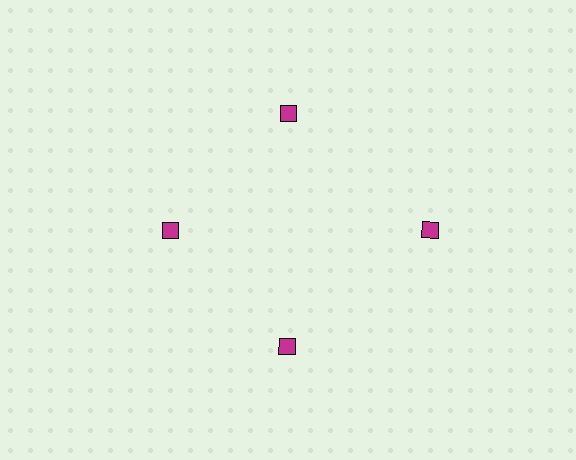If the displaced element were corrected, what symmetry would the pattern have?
It would have 4-fold rotational symmetry — the pattern would map onto itself every 90 degrees.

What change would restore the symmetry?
The symmetry would be restored by moving it inward, back onto the ring so that all 4 diamonds sit at equal angles and equal distance from the center.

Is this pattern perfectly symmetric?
No. The 4 magenta diamonds are arranged in a ring, but one element near the 3 o'clock position is pushed outward from the center, breaking the 4-fold rotational symmetry.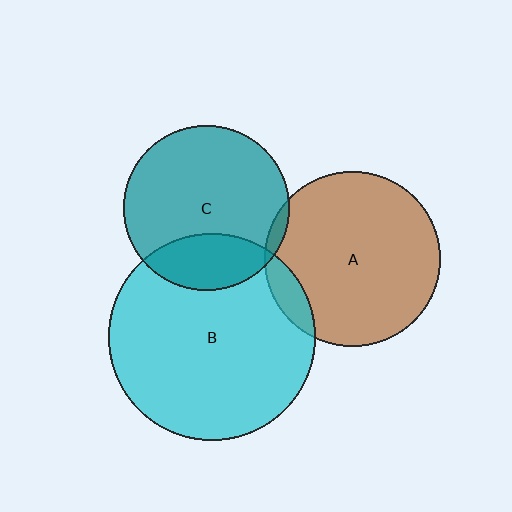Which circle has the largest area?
Circle B (cyan).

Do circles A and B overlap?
Yes.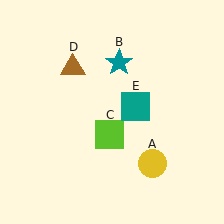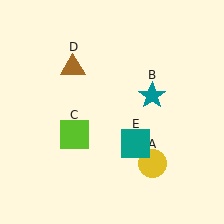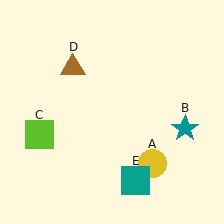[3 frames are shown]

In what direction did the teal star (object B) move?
The teal star (object B) moved down and to the right.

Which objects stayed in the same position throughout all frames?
Yellow circle (object A) and brown triangle (object D) remained stationary.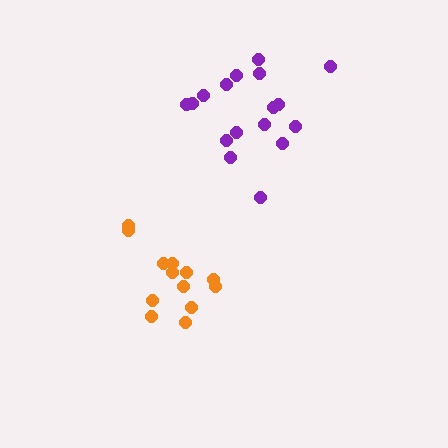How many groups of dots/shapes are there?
There are 2 groups.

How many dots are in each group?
Group 1: 17 dots, Group 2: 13 dots (30 total).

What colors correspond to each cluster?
The clusters are colored: purple, orange.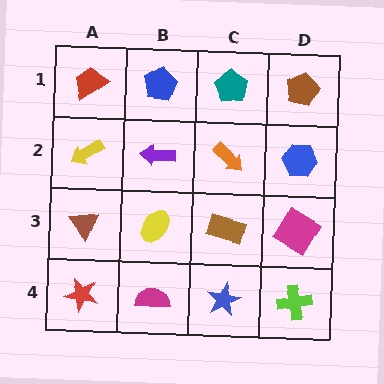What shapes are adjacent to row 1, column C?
An orange arrow (row 2, column C), a blue pentagon (row 1, column B), a brown pentagon (row 1, column D).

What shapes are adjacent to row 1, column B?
A purple arrow (row 2, column B), a red trapezoid (row 1, column A), a teal pentagon (row 1, column C).